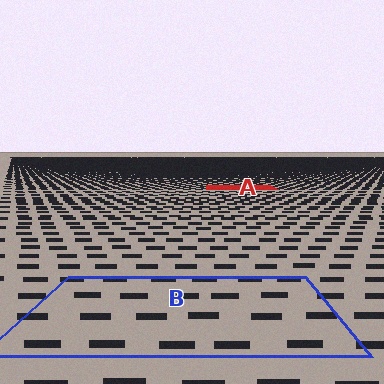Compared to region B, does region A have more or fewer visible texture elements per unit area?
Region A has more texture elements per unit area — they are packed more densely because it is farther away.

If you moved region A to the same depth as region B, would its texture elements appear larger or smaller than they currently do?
They would appear larger. At a closer depth, the same texture elements are projected at a bigger on-screen size.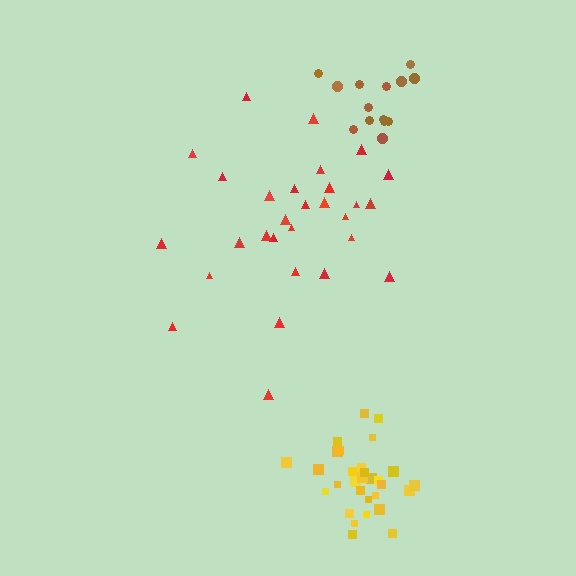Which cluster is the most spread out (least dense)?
Red.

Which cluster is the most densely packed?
Yellow.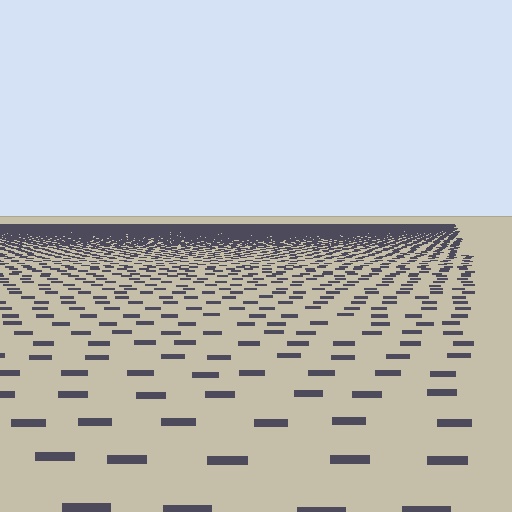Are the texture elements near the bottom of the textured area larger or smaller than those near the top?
Larger. Near the bottom, elements are closer to the viewer and appear at a bigger on-screen size.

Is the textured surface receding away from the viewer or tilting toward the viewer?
The surface is receding away from the viewer. Texture elements get smaller and denser toward the top.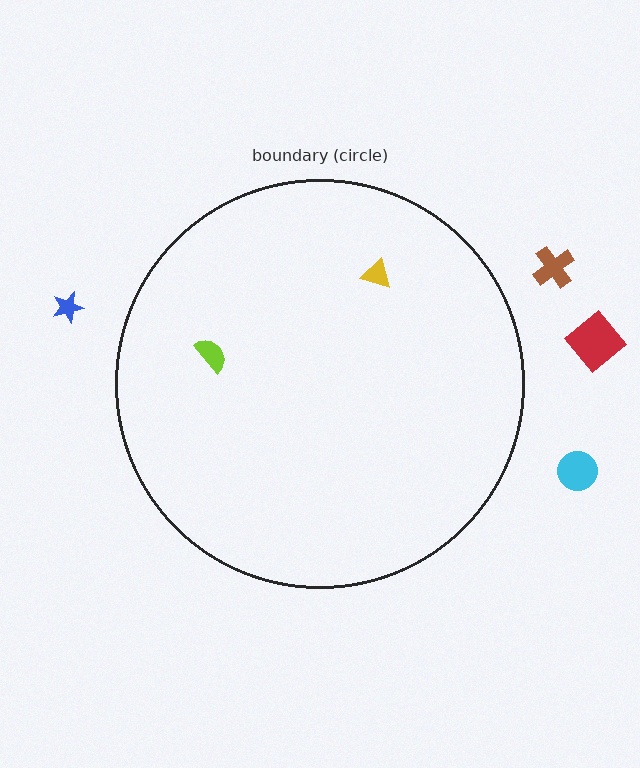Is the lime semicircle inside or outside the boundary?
Inside.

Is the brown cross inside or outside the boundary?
Outside.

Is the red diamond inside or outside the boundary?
Outside.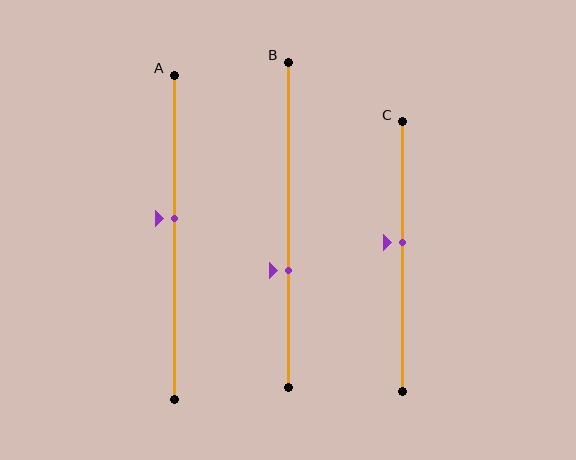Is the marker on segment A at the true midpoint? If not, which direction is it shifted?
No, the marker on segment A is shifted upward by about 6% of the segment length.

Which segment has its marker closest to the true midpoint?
Segment C has its marker closest to the true midpoint.